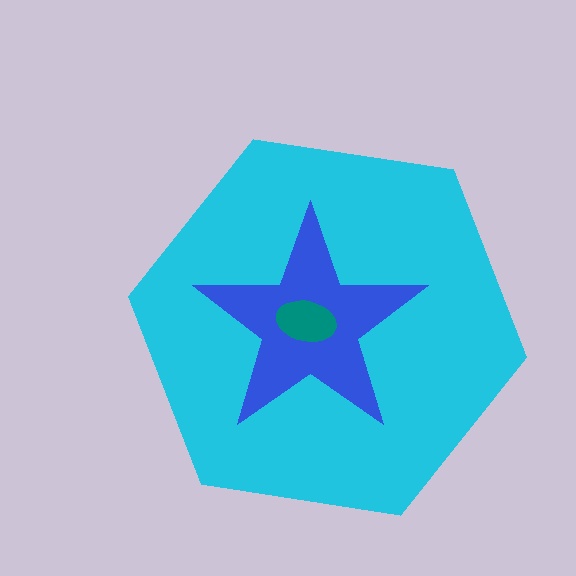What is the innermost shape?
The teal ellipse.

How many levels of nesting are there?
3.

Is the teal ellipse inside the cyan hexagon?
Yes.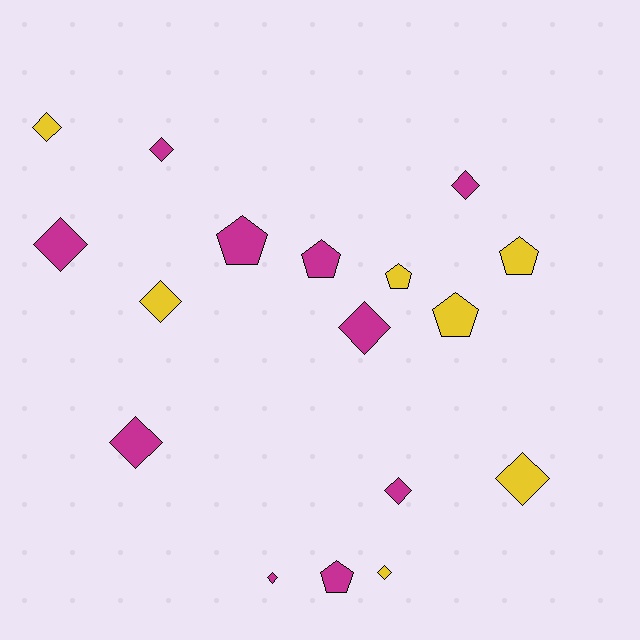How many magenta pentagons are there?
There are 3 magenta pentagons.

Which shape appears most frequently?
Diamond, with 11 objects.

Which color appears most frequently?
Magenta, with 10 objects.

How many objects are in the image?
There are 17 objects.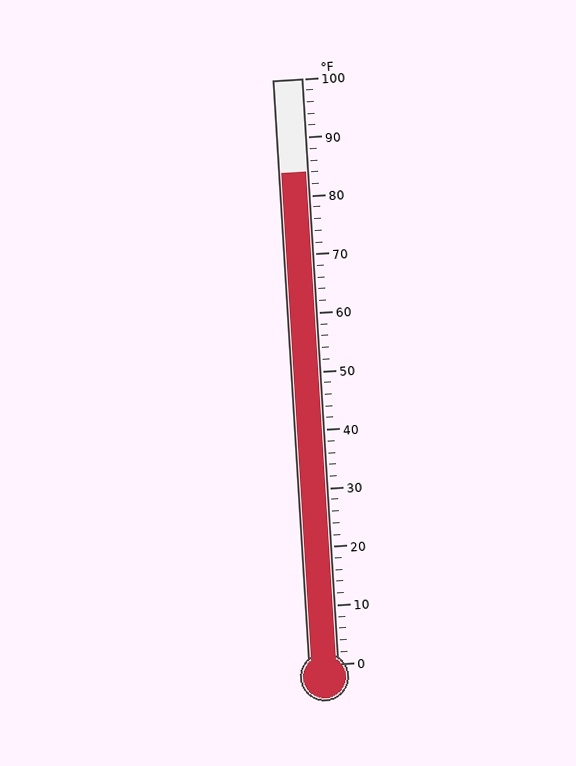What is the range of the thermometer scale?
The thermometer scale ranges from 0°F to 100°F.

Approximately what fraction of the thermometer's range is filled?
The thermometer is filled to approximately 85% of its range.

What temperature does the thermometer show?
The thermometer shows approximately 84°F.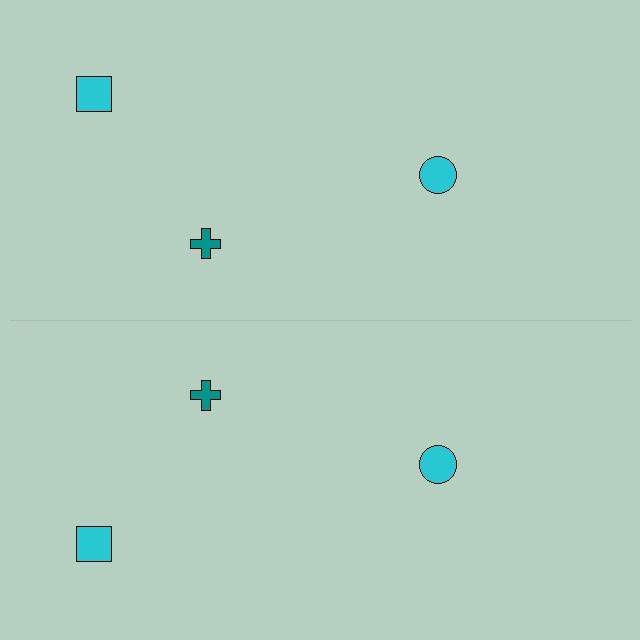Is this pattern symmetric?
Yes, this pattern has bilateral (reflection) symmetry.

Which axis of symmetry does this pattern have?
The pattern has a horizontal axis of symmetry running through the center of the image.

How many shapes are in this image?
There are 6 shapes in this image.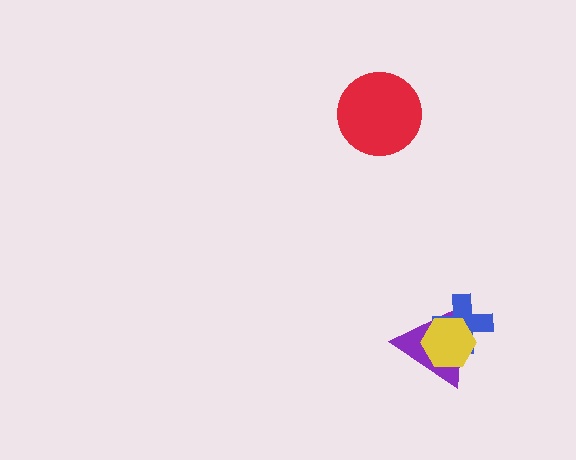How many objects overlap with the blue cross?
2 objects overlap with the blue cross.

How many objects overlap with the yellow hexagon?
2 objects overlap with the yellow hexagon.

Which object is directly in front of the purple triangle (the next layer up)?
The blue cross is directly in front of the purple triangle.